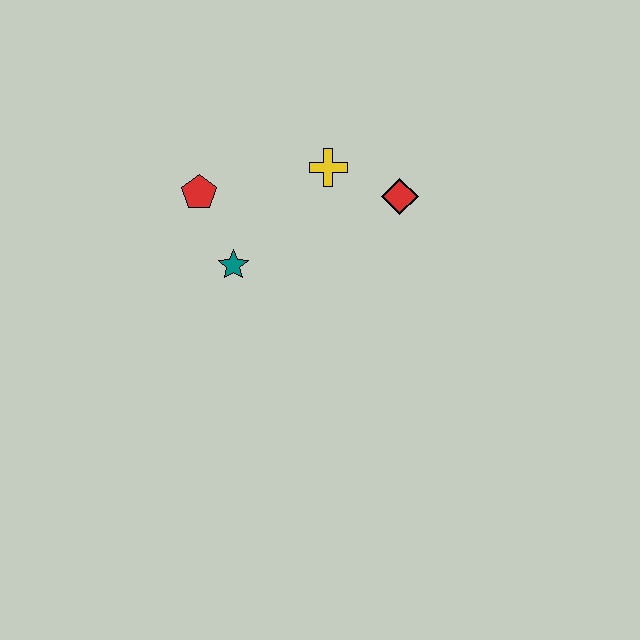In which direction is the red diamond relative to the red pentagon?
The red diamond is to the right of the red pentagon.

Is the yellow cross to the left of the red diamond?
Yes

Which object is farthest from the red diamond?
The red pentagon is farthest from the red diamond.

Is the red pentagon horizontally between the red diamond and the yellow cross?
No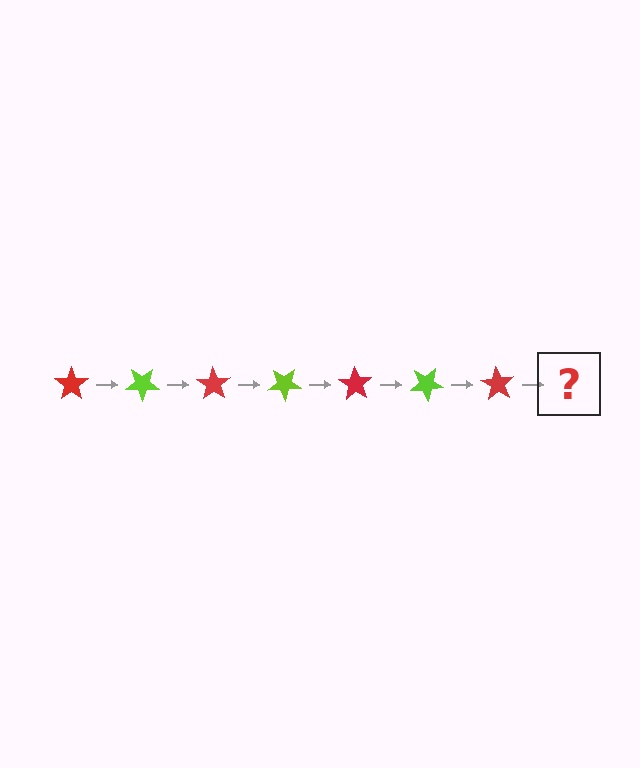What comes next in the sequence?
The next element should be a lime star, rotated 245 degrees from the start.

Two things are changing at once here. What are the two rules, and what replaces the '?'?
The two rules are that it rotates 35 degrees each step and the color cycles through red and lime. The '?' should be a lime star, rotated 245 degrees from the start.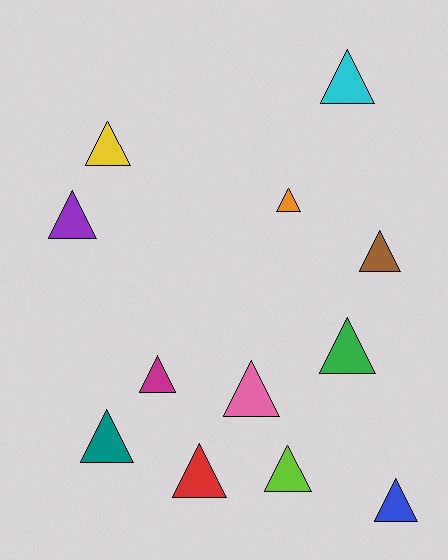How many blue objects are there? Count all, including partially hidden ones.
There is 1 blue object.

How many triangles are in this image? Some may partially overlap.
There are 12 triangles.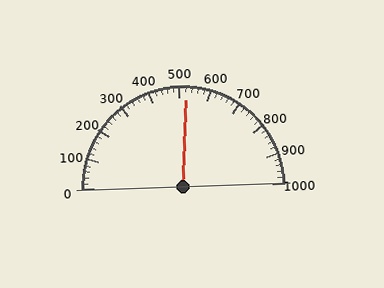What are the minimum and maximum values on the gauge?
The gauge ranges from 0 to 1000.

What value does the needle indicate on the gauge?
The needle indicates approximately 520.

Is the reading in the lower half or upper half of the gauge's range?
The reading is in the upper half of the range (0 to 1000).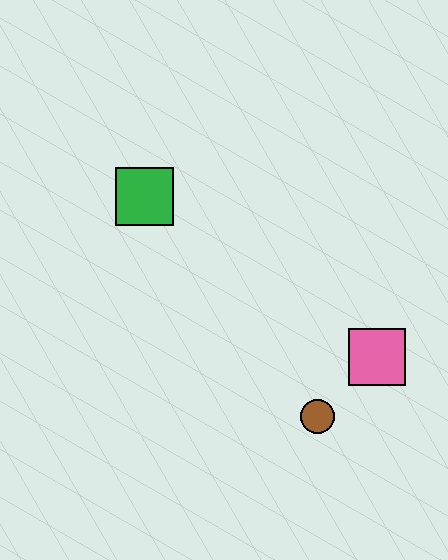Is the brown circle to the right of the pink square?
No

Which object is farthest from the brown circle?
The green square is farthest from the brown circle.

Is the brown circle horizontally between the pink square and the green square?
Yes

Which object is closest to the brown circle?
The pink square is closest to the brown circle.